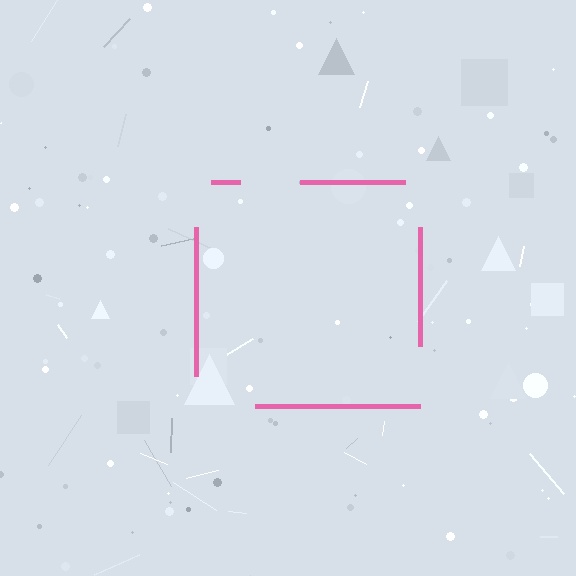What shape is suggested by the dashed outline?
The dashed outline suggests a square.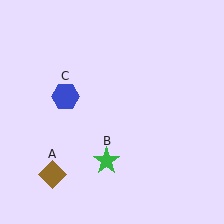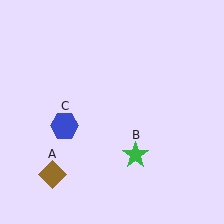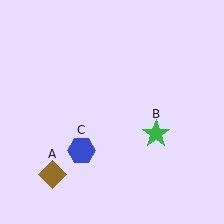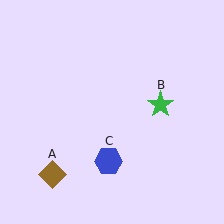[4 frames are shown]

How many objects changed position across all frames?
2 objects changed position: green star (object B), blue hexagon (object C).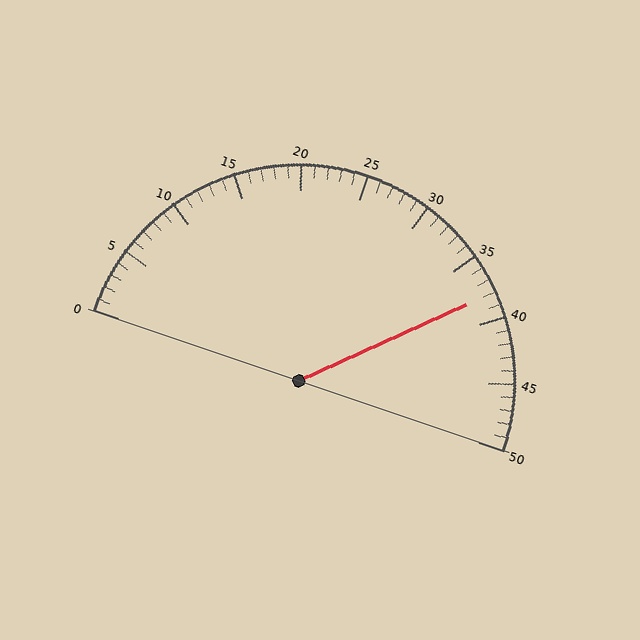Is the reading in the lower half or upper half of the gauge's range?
The reading is in the upper half of the range (0 to 50).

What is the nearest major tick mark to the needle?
The nearest major tick mark is 40.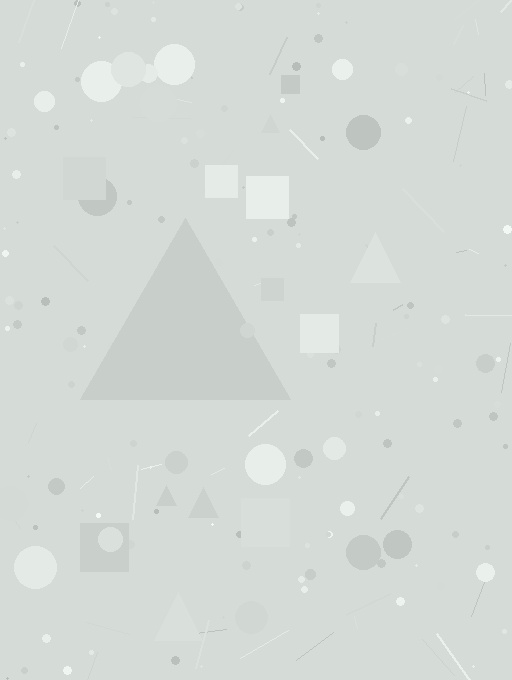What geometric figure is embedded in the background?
A triangle is embedded in the background.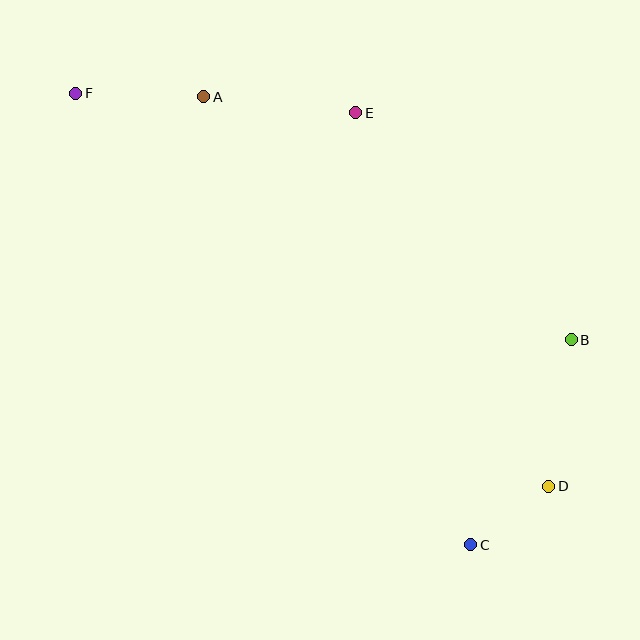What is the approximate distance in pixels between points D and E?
The distance between D and E is approximately 420 pixels.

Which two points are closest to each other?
Points C and D are closest to each other.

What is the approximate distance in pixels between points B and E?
The distance between B and E is approximately 313 pixels.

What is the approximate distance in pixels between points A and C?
The distance between A and C is approximately 522 pixels.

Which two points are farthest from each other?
Points D and F are farthest from each other.